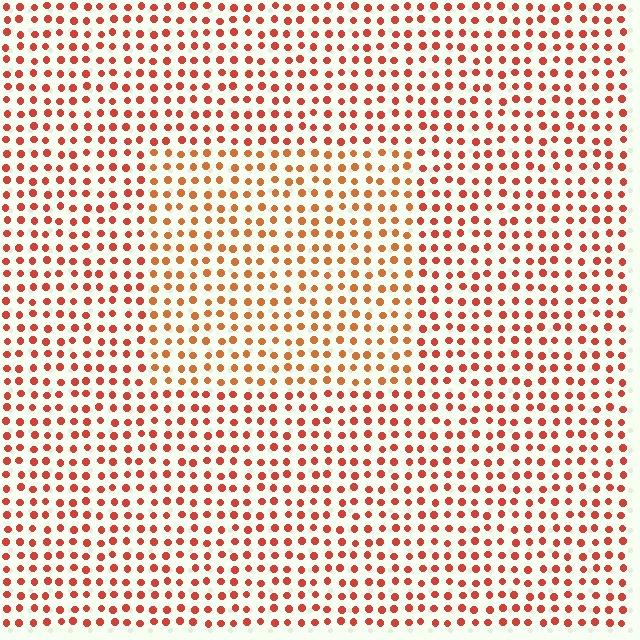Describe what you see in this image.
The image is filled with small red elements in a uniform arrangement. A rectangle-shaped region is visible where the elements are tinted to a slightly different hue, forming a subtle color boundary.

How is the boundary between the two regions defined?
The boundary is defined purely by a slight shift in hue (about 20 degrees). Spacing, size, and orientation are identical on both sides.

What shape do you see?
I see a rectangle.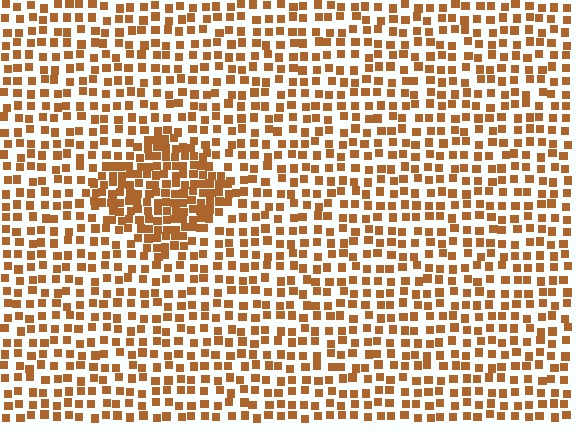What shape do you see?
I see a diamond.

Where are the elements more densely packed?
The elements are more densely packed inside the diamond boundary.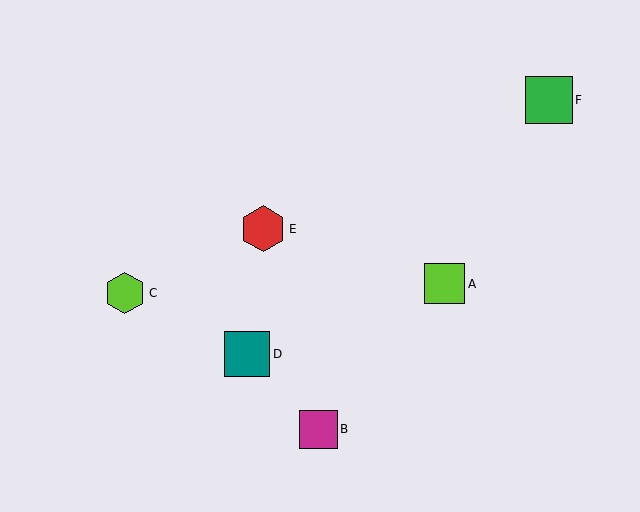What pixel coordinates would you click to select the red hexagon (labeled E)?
Click at (263, 229) to select the red hexagon E.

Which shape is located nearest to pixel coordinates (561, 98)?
The green square (labeled F) at (549, 100) is nearest to that location.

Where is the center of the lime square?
The center of the lime square is at (445, 284).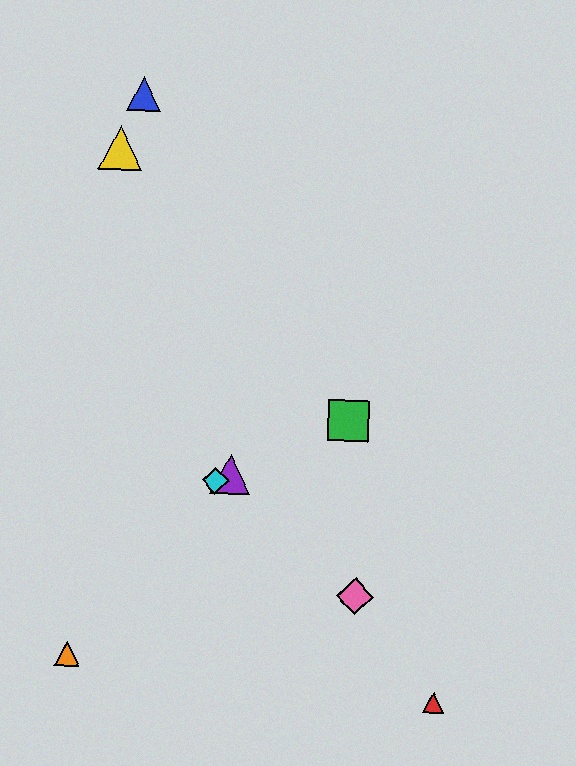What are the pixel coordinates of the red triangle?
The red triangle is at (433, 703).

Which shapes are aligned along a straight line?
The green square, the purple triangle, the cyan diamond are aligned along a straight line.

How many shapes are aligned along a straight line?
3 shapes (the green square, the purple triangle, the cyan diamond) are aligned along a straight line.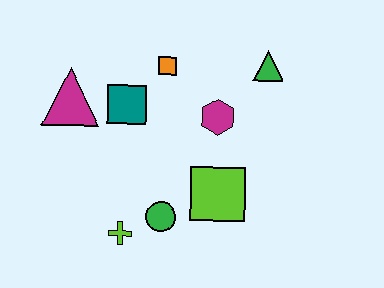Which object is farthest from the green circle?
The green triangle is farthest from the green circle.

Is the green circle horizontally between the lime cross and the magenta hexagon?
Yes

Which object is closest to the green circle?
The lime cross is closest to the green circle.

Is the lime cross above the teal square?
No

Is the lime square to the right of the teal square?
Yes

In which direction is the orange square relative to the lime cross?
The orange square is above the lime cross.